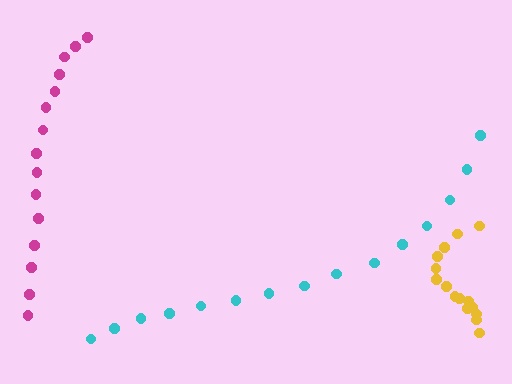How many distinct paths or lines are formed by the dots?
There are 3 distinct paths.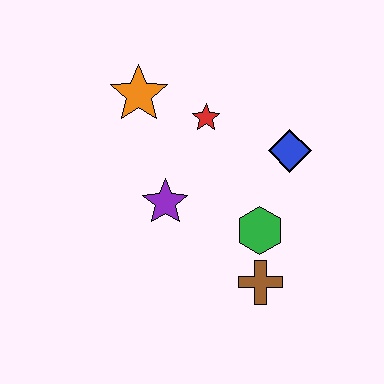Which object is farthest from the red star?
The brown cross is farthest from the red star.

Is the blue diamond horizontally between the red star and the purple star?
No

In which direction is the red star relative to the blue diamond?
The red star is to the left of the blue diamond.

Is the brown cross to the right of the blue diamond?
No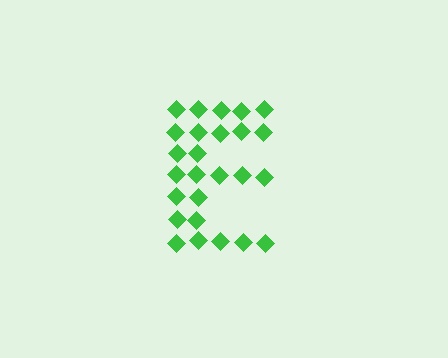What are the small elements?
The small elements are diamonds.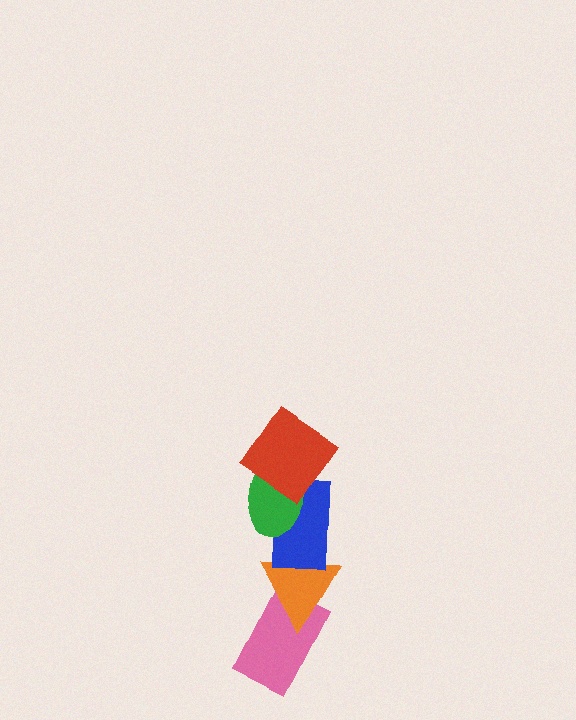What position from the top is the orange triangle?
The orange triangle is 4th from the top.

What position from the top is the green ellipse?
The green ellipse is 2nd from the top.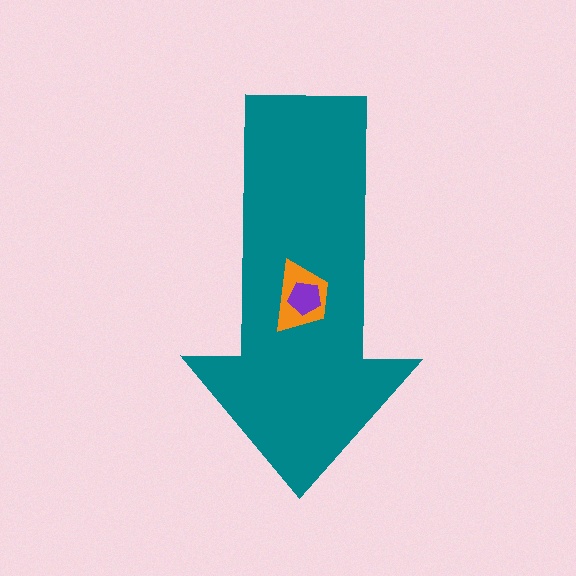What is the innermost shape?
The purple pentagon.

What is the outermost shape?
The teal arrow.